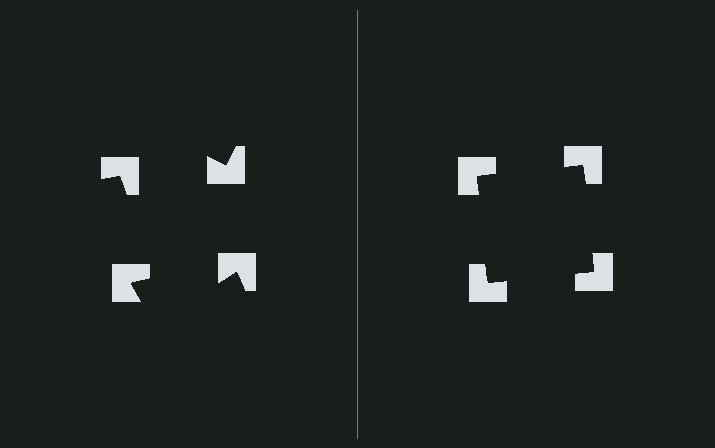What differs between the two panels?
The notched squares are positioned identically on both sides; only the wedge orientations differ. On the right they align to a square; on the left they are misaligned.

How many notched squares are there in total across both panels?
8 — 4 on each side.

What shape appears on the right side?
An illusory square.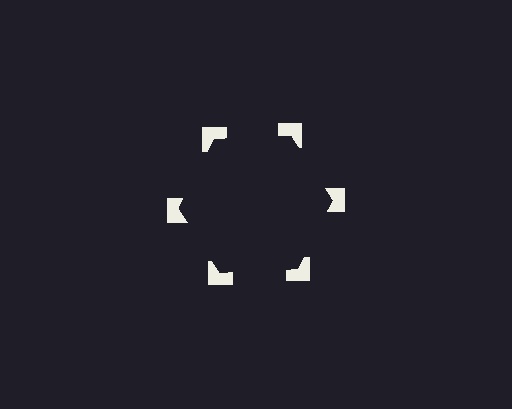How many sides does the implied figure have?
6 sides.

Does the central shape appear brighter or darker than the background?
It typically appears slightly darker than the background, even though no actual brightness change is drawn.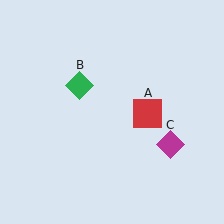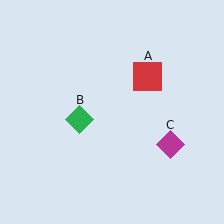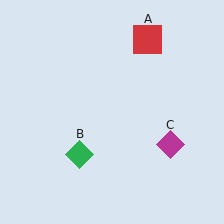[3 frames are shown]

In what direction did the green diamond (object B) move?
The green diamond (object B) moved down.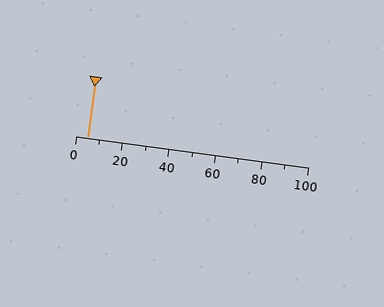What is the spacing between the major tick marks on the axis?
The major ticks are spaced 20 apart.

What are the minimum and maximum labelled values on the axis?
The axis runs from 0 to 100.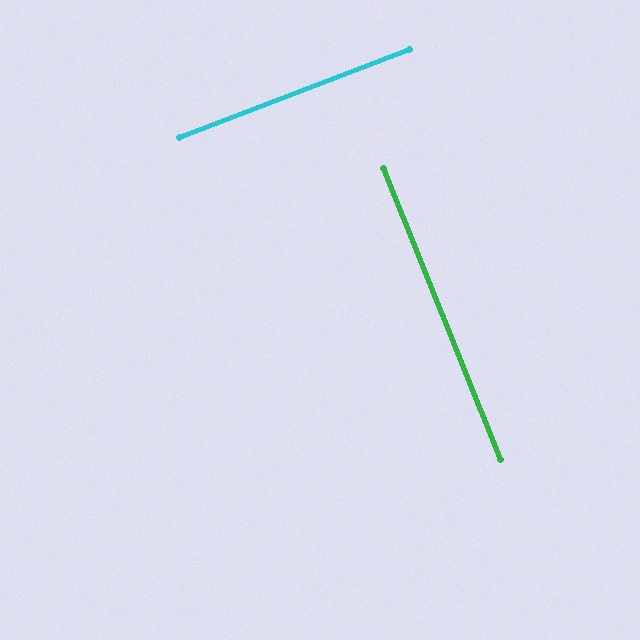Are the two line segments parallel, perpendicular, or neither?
Perpendicular — they meet at approximately 89°.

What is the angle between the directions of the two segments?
Approximately 89 degrees.